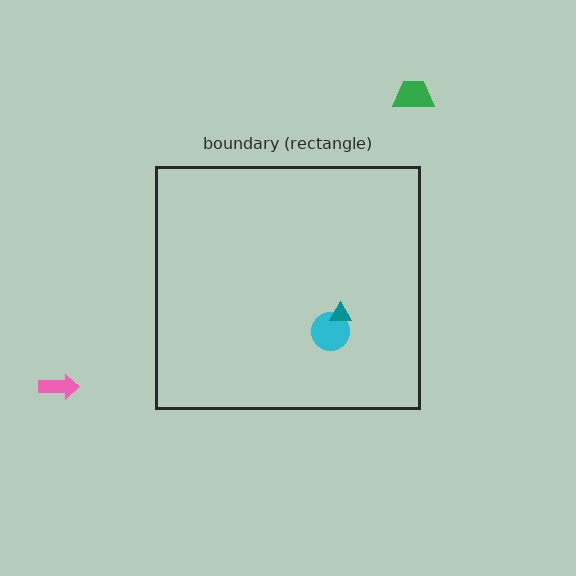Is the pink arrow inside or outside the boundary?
Outside.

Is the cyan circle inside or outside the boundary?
Inside.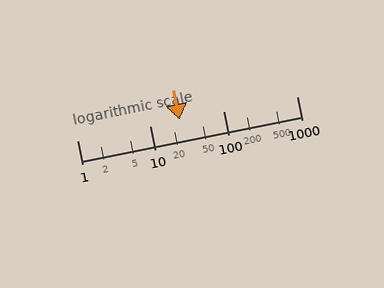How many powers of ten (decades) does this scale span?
The scale spans 3 decades, from 1 to 1000.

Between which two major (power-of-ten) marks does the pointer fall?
The pointer is between 10 and 100.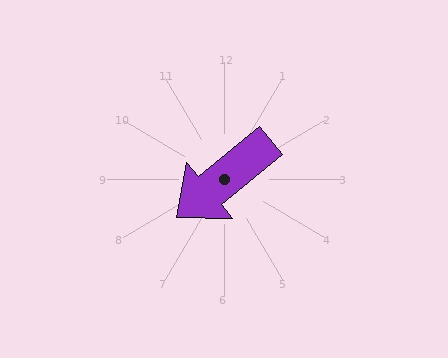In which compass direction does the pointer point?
Southwest.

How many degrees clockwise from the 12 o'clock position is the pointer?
Approximately 231 degrees.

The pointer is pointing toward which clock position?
Roughly 8 o'clock.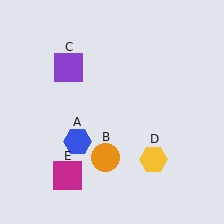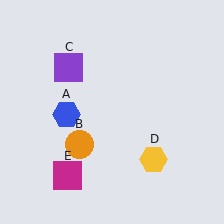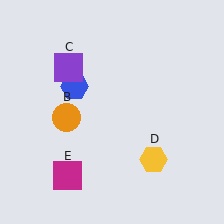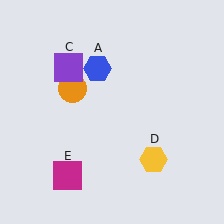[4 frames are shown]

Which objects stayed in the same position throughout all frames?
Purple square (object C) and yellow hexagon (object D) and magenta square (object E) remained stationary.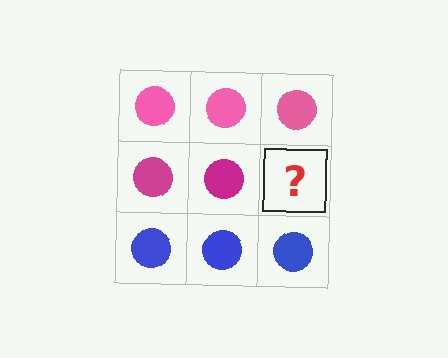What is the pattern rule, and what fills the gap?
The rule is that each row has a consistent color. The gap should be filled with a magenta circle.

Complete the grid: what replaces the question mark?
The question mark should be replaced with a magenta circle.